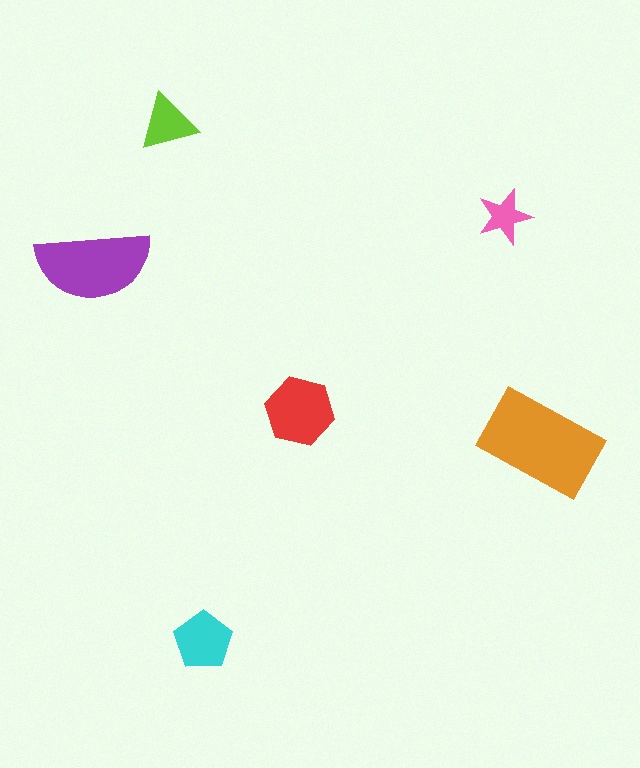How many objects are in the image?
There are 6 objects in the image.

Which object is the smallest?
The pink star.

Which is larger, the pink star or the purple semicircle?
The purple semicircle.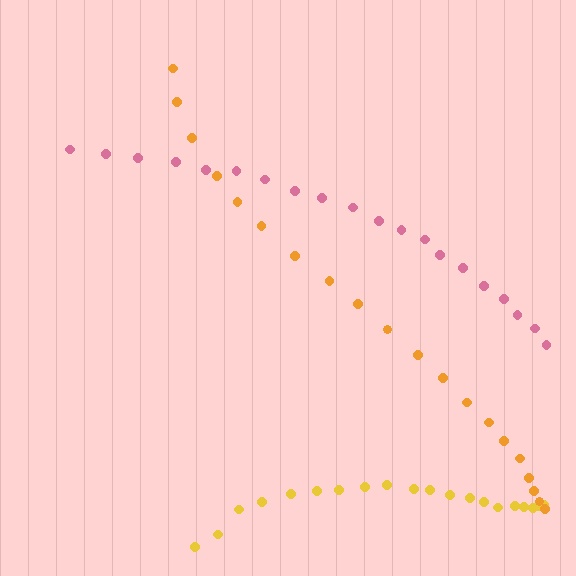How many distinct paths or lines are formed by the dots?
There are 3 distinct paths.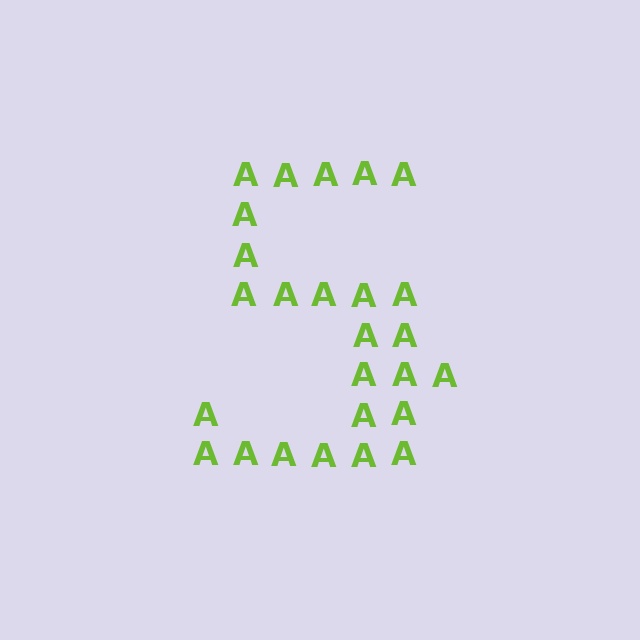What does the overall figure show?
The overall figure shows the digit 5.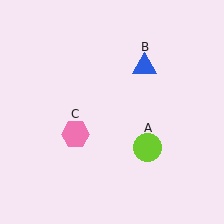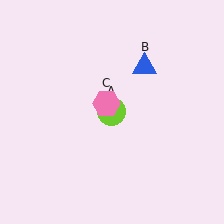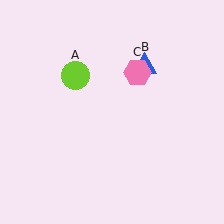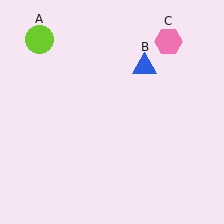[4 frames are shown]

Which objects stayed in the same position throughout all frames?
Blue triangle (object B) remained stationary.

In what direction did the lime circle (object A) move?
The lime circle (object A) moved up and to the left.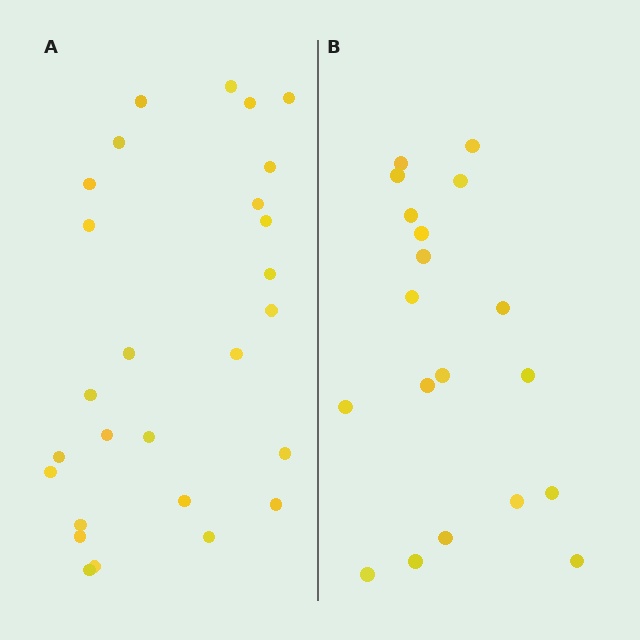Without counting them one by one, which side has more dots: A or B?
Region A (the left region) has more dots.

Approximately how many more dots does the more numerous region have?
Region A has roughly 8 or so more dots than region B.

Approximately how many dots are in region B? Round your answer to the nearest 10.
About 20 dots. (The exact count is 19, which rounds to 20.)